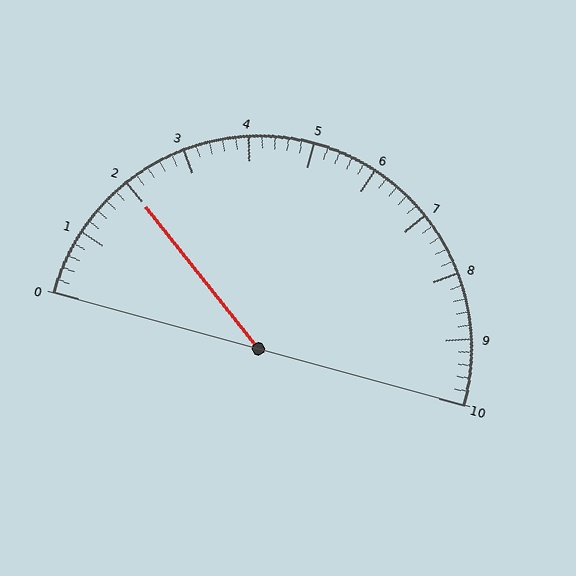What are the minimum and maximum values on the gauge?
The gauge ranges from 0 to 10.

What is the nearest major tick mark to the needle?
The nearest major tick mark is 2.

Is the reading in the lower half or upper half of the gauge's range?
The reading is in the lower half of the range (0 to 10).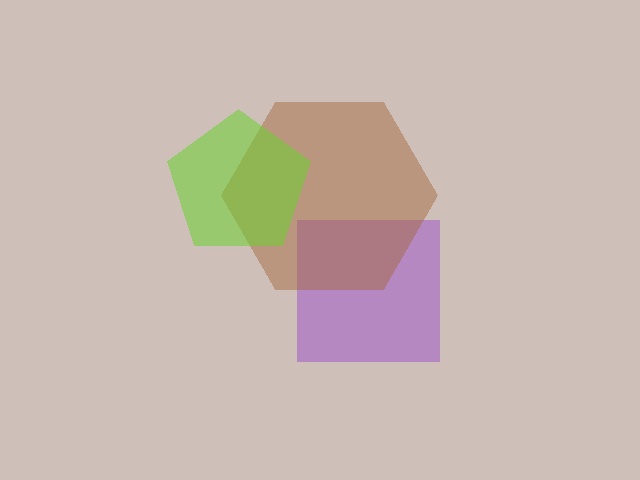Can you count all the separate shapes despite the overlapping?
Yes, there are 3 separate shapes.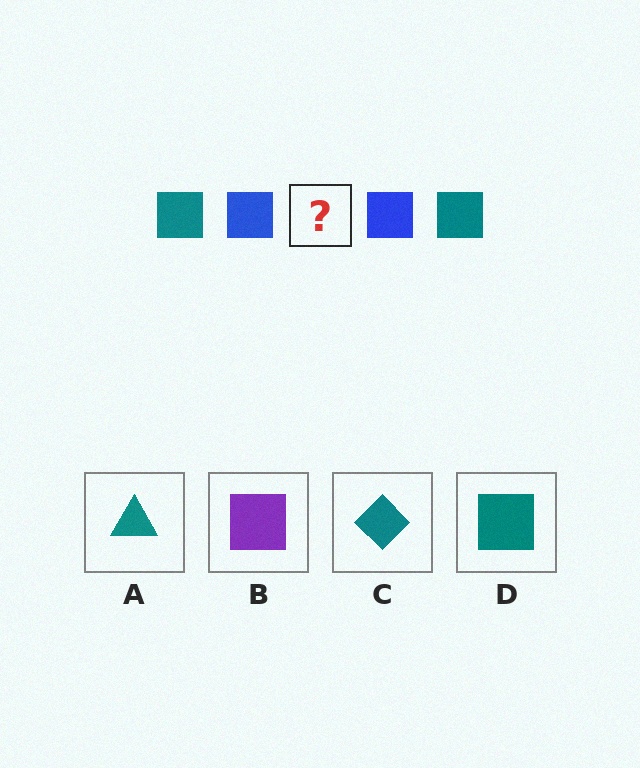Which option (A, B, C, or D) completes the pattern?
D.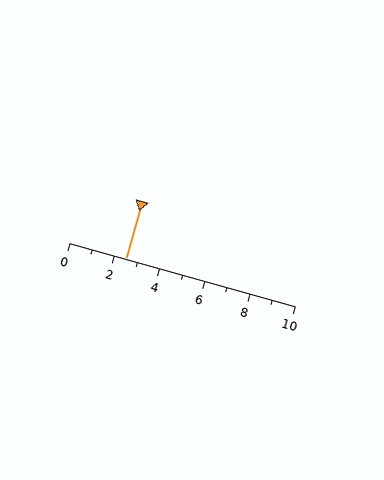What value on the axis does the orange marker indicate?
The marker indicates approximately 2.5.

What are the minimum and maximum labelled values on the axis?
The axis runs from 0 to 10.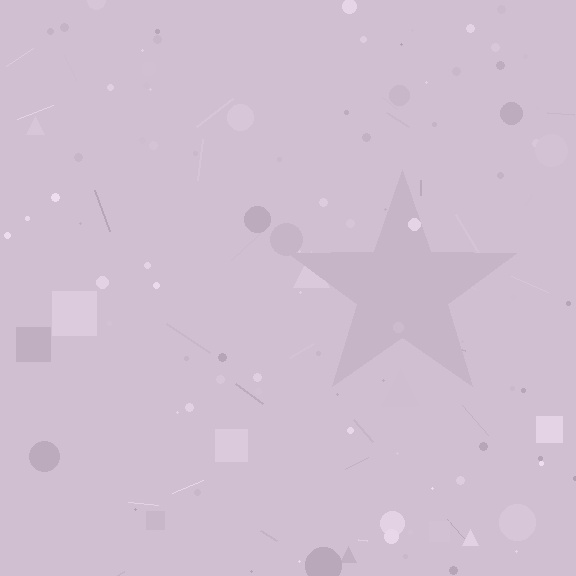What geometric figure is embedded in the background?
A star is embedded in the background.